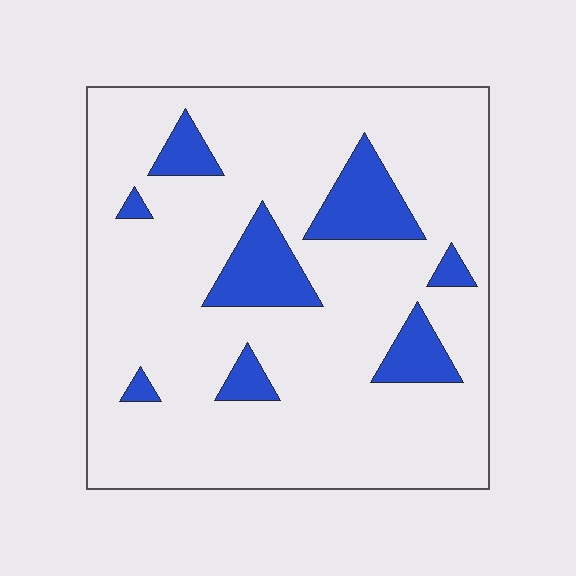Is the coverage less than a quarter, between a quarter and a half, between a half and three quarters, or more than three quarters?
Less than a quarter.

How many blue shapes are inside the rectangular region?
8.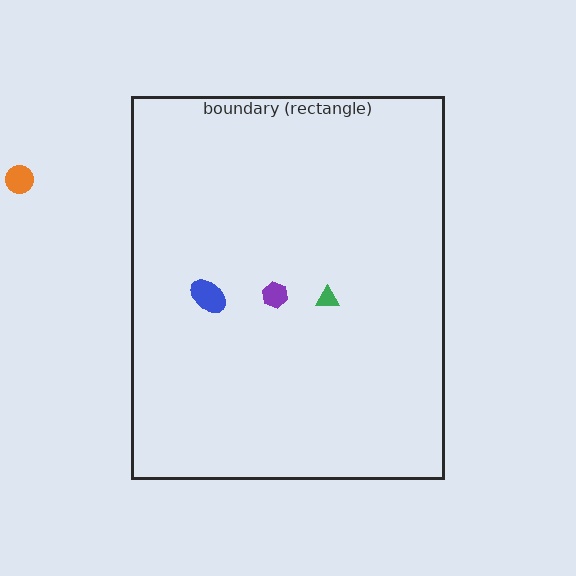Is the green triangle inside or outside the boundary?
Inside.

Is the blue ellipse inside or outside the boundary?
Inside.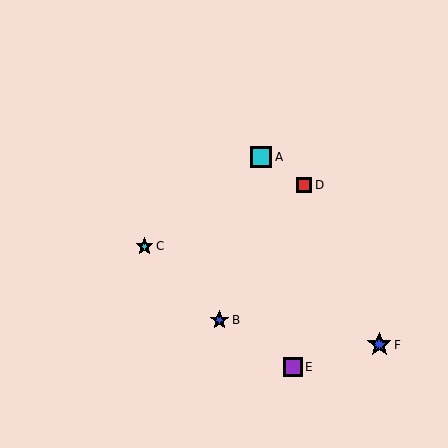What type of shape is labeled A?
Shape A is a cyan square.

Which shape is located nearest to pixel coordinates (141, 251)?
The cyan star (labeled C) at (144, 246) is nearest to that location.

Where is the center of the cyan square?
The center of the cyan square is at (261, 157).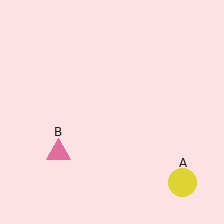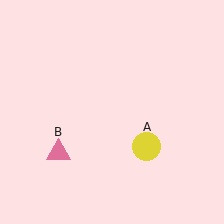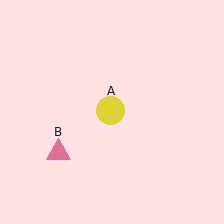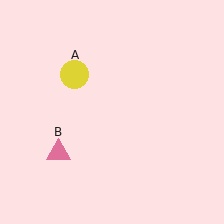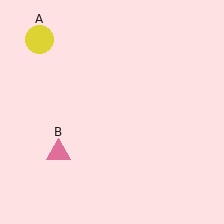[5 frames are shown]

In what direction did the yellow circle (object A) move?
The yellow circle (object A) moved up and to the left.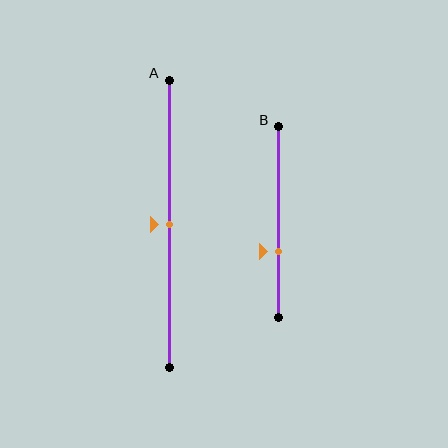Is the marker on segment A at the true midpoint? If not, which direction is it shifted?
Yes, the marker on segment A is at the true midpoint.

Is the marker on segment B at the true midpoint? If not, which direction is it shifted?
No, the marker on segment B is shifted downward by about 15% of the segment length.